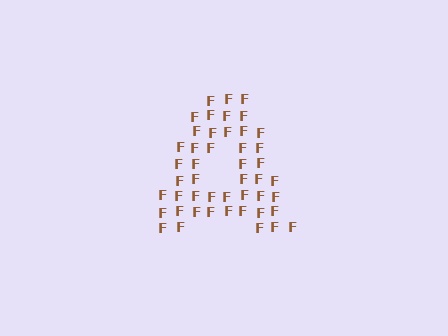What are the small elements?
The small elements are letter F's.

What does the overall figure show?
The overall figure shows the letter A.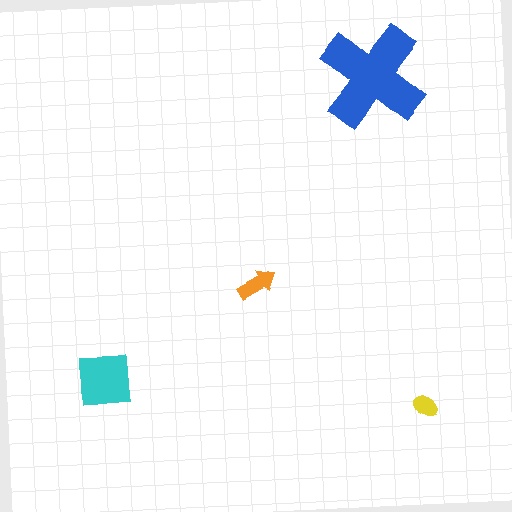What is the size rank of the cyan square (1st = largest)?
2nd.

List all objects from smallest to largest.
The yellow ellipse, the orange arrow, the cyan square, the blue cross.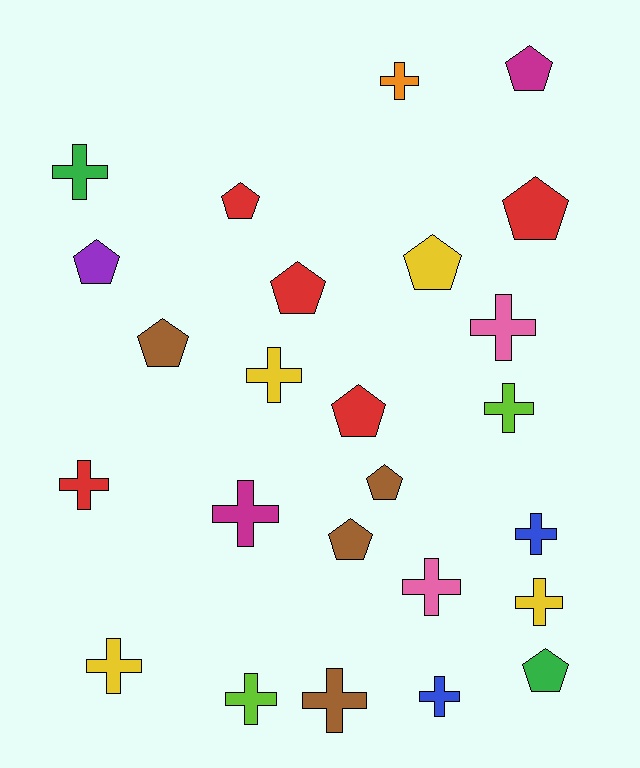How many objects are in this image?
There are 25 objects.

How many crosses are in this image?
There are 14 crosses.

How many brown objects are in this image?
There are 4 brown objects.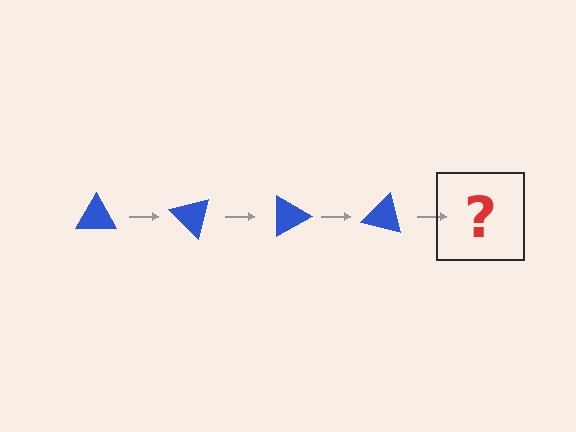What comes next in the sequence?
The next element should be a blue triangle rotated 180 degrees.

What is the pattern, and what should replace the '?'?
The pattern is that the triangle rotates 45 degrees each step. The '?' should be a blue triangle rotated 180 degrees.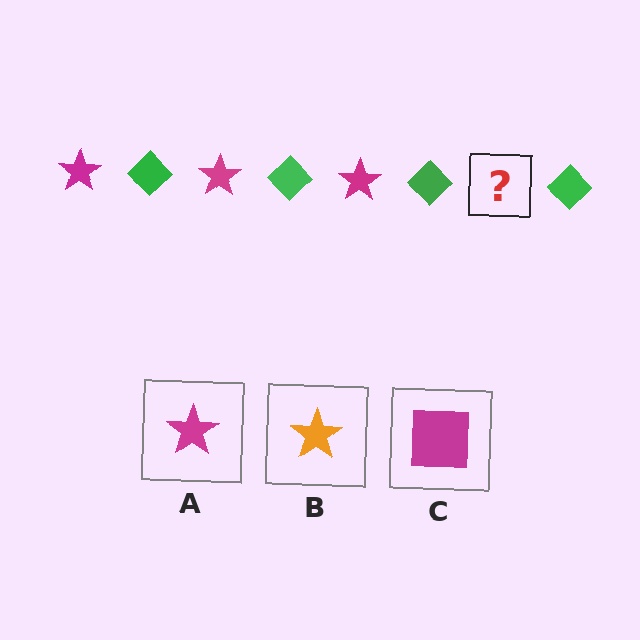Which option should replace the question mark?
Option A.